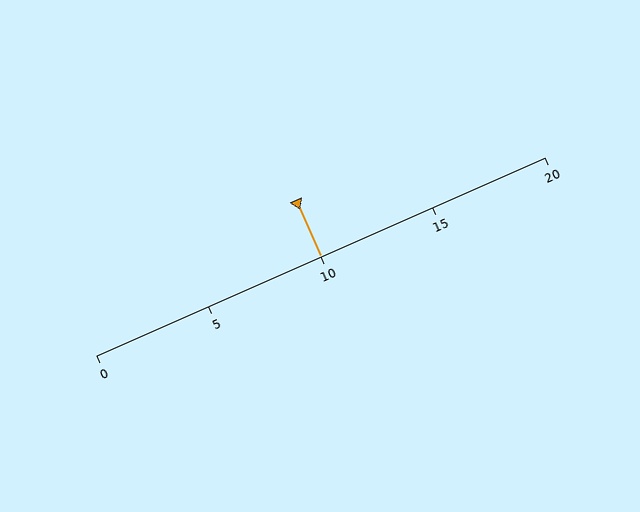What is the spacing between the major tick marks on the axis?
The major ticks are spaced 5 apart.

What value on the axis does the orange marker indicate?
The marker indicates approximately 10.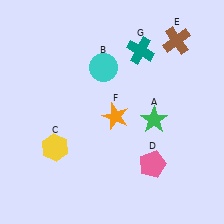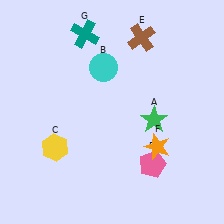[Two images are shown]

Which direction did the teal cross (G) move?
The teal cross (G) moved left.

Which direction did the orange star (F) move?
The orange star (F) moved right.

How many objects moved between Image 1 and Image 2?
3 objects moved between the two images.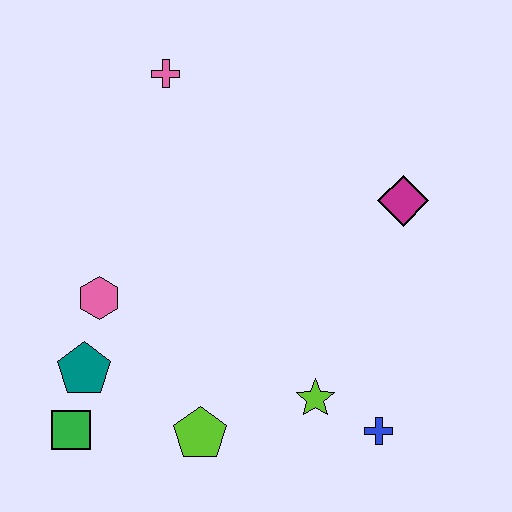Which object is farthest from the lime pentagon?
The pink cross is farthest from the lime pentagon.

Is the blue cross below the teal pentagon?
Yes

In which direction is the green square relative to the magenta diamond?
The green square is to the left of the magenta diamond.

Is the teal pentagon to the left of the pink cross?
Yes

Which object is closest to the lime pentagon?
The lime star is closest to the lime pentagon.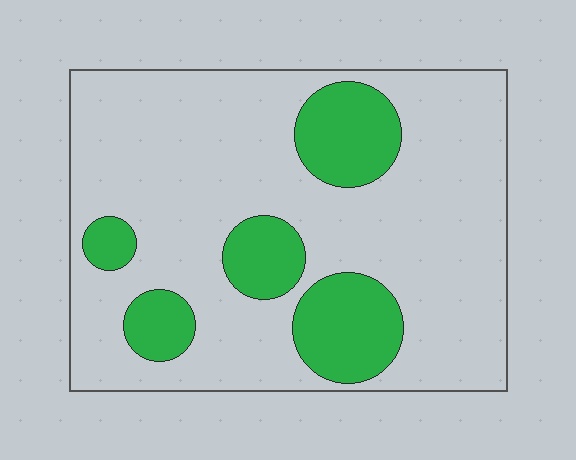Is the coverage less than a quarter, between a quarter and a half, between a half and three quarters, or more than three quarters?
Less than a quarter.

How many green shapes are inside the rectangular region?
5.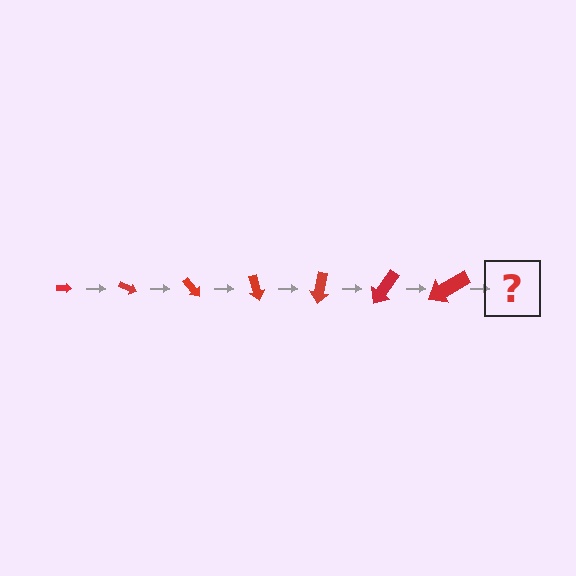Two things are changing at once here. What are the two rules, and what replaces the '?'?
The two rules are that the arrow grows larger each step and it rotates 25 degrees each step. The '?' should be an arrow, larger than the previous one and rotated 175 degrees from the start.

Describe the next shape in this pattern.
It should be an arrow, larger than the previous one and rotated 175 degrees from the start.